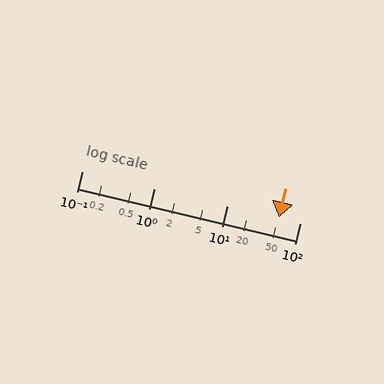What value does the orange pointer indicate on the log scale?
The pointer indicates approximately 51.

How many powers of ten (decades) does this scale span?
The scale spans 3 decades, from 0.1 to 100.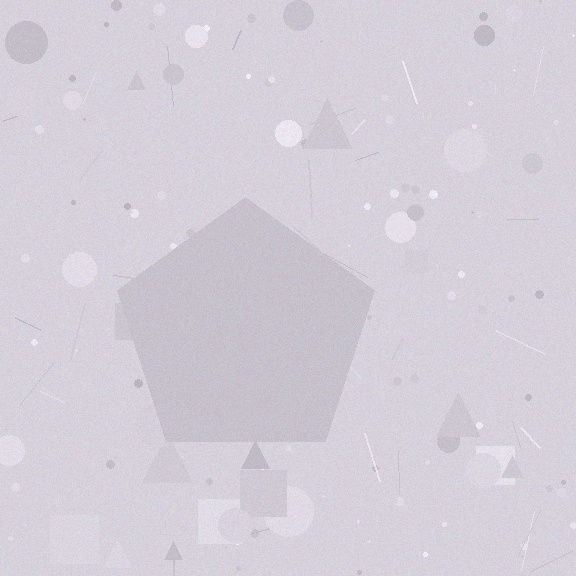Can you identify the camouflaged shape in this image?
The camouflaged shape is a pentagon.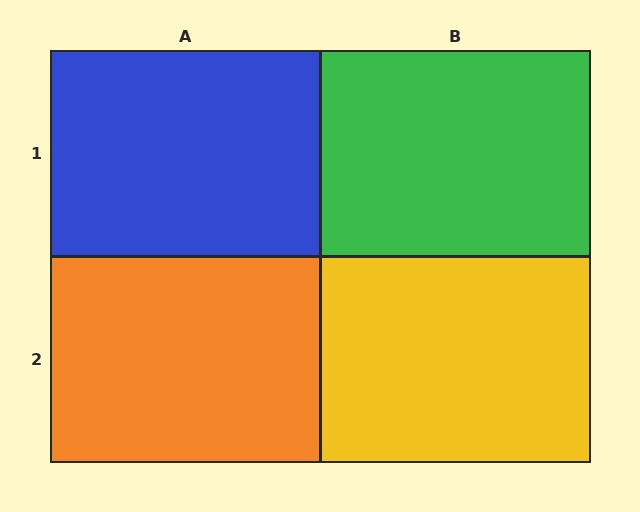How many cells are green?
1 cell is green.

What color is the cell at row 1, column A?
Blue.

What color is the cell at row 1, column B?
Green.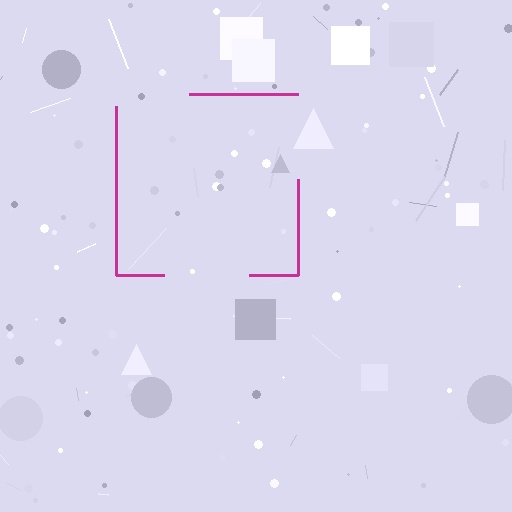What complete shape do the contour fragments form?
The contour fragments form a square.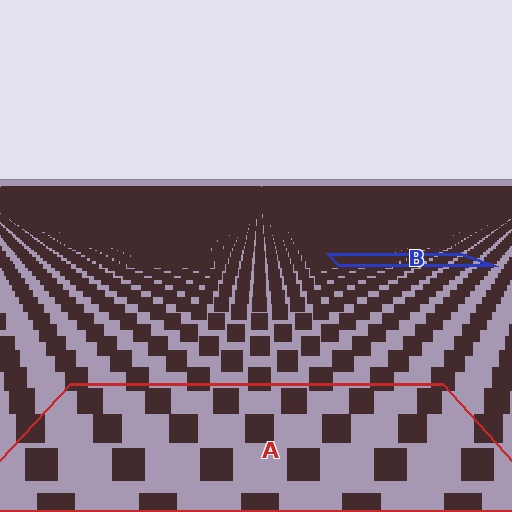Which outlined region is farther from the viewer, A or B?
Region B is farther from the viewer — the texture elements inside it appear smaller and more densely packed.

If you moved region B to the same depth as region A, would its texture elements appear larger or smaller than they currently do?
They would appear larger. At a closer depth, the same texture elements are projected at a bigger on-screen size.